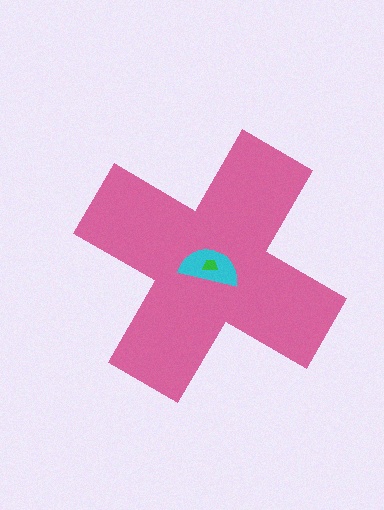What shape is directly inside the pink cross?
The cyan semicircle.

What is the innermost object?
The green trapezoid.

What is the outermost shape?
The pink cross.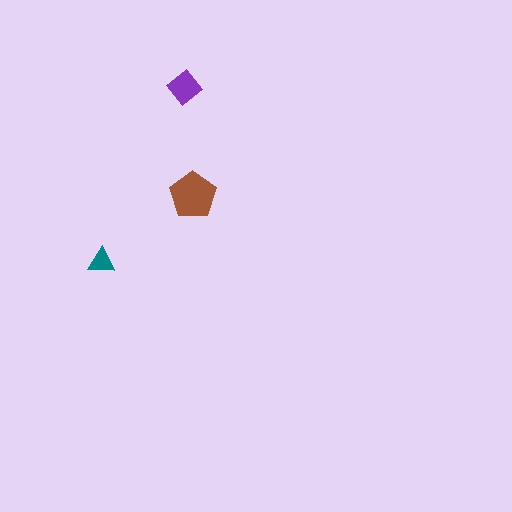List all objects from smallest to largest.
The teal triangle, the purple diamond, the brown pentagon.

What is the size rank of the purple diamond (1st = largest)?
2nd.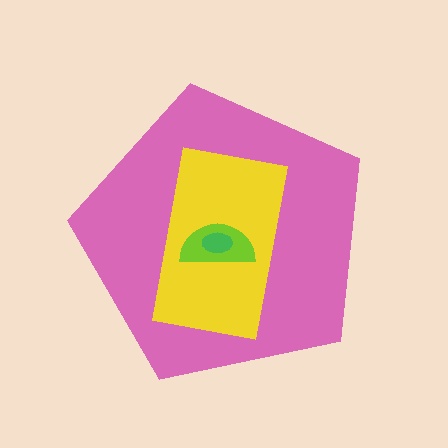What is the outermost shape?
The pink pentagon.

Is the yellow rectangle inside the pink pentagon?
Yes.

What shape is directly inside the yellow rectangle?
The lime semicircle.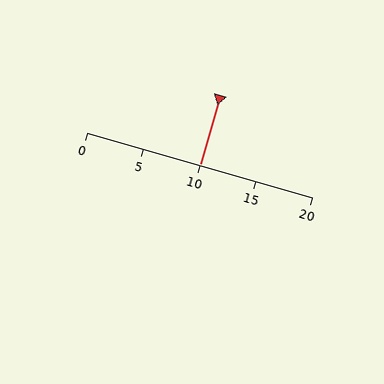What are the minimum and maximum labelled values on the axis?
The axis runs from 0 to 20.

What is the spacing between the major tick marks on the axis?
The major ticks are spaced 5 apart.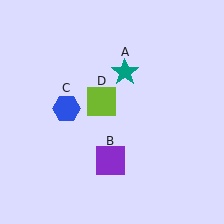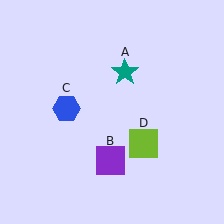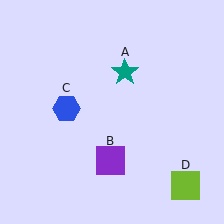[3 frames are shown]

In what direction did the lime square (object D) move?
The lime square (object D) moved down and to the right.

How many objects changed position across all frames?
1 object changed position: lime square (object D).